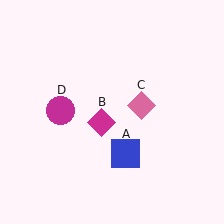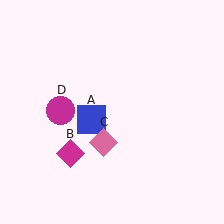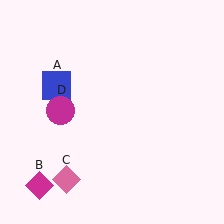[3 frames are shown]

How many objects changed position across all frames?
3 objects changed position: blue square (object A), magenta diamond (object B), pink diamond (object C).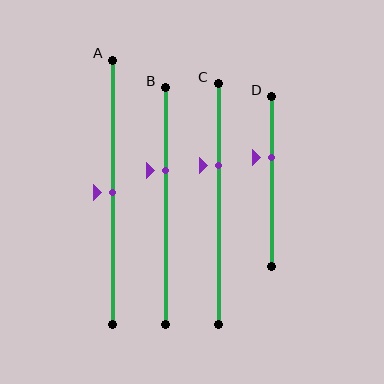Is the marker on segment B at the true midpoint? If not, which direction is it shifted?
No, the marker on segment B is shifted upward by about 15% of the segment length.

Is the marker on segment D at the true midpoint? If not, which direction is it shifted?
No, the marker on segment D is shifted upward by about 14% of the segment length.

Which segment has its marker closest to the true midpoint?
Segment A has its marker closest to the true midpoint.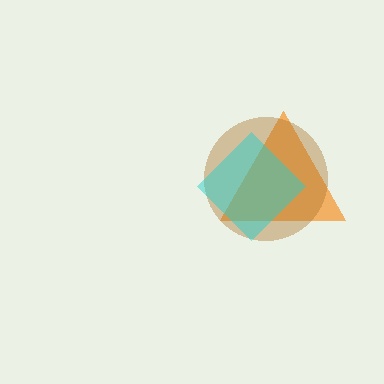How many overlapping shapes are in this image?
There are 3 overlapping shapes in the image.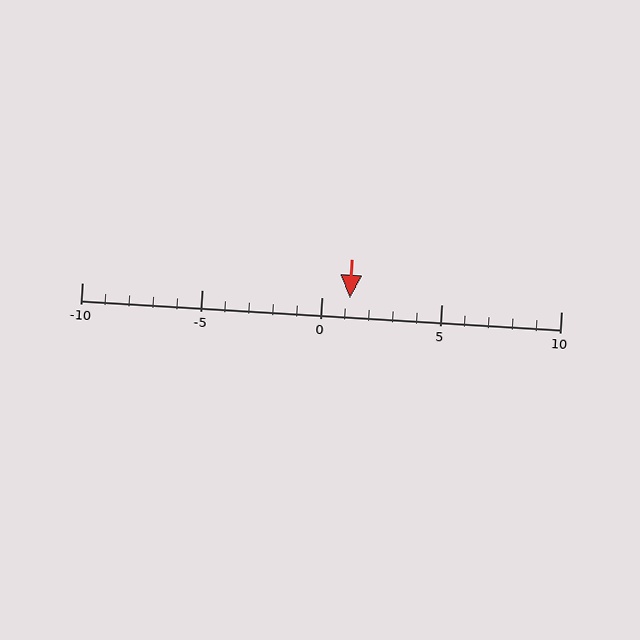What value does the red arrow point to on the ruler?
The red arrow points to approximately 1.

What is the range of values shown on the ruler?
The ruler shows values from -10 to 10.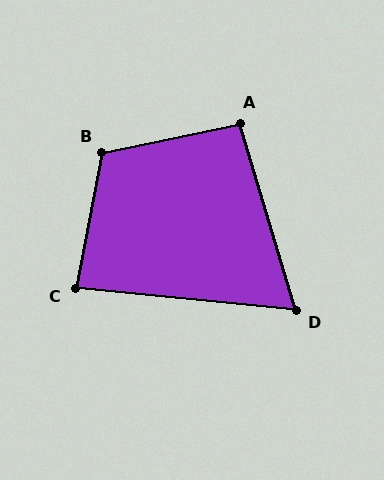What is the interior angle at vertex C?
Approximately 85 degrees (acute).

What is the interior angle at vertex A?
Approximately 95 degrees (obtuse).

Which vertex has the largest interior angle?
B, at approximately 112 degrees.